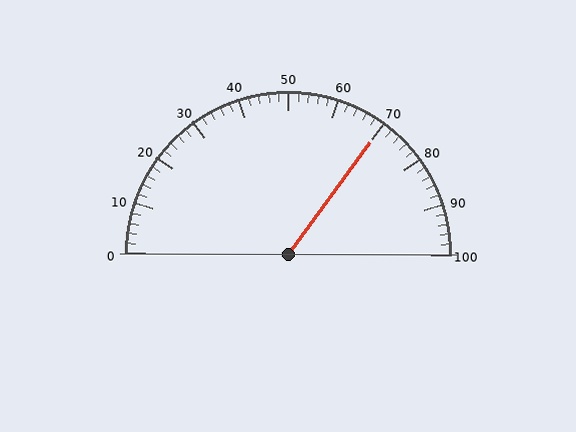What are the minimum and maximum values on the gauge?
The gauge ranges from 0 to 100.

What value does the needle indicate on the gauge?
The needle indicates approximately 70.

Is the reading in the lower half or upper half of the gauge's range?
The reading is in the upper half of the range (0 to 100).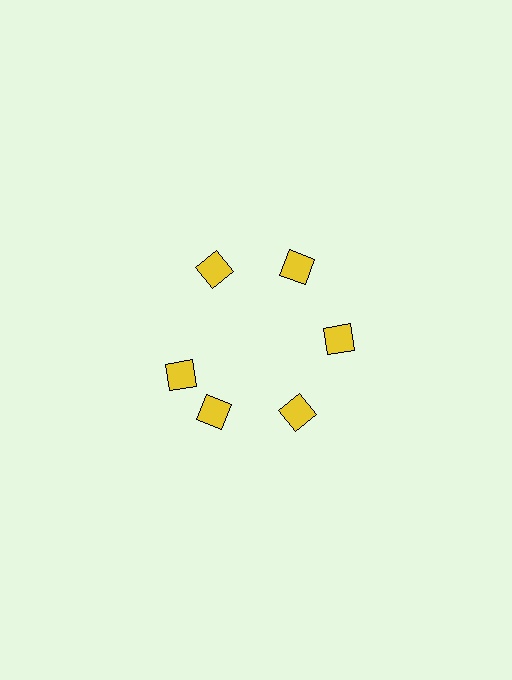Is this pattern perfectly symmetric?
No. The 6 yellow diamonds are arranged in a ring, but one element near the 9 o'clock position is rotated out of alignment along the ring, breaking the 6-fold rotational symmetry.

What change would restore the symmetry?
The symmetry would be restored by rotating it back into even spacing with its neighbors so that all 6 diamonds sit at equal angles and equal distance from the center.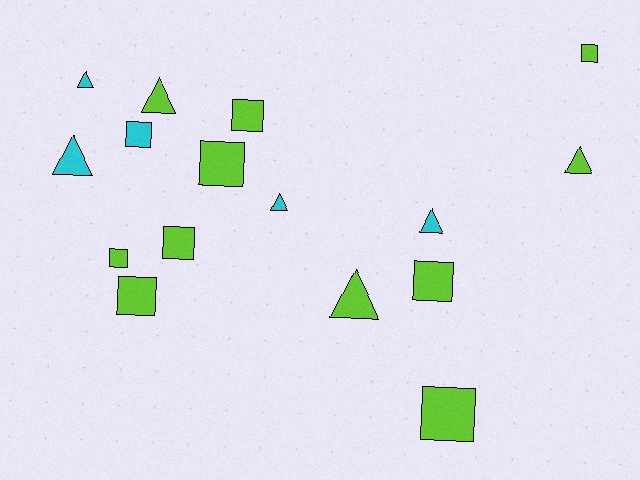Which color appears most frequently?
Lime, with 11 objects.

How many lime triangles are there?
There are 3 lime triangles.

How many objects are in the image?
There are 16 objects.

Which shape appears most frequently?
Square, with 9 objects.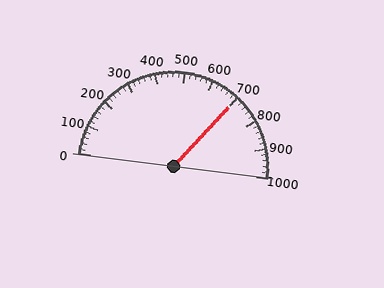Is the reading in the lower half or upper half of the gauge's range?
The reading is in the upper half of the range (0 to 1000).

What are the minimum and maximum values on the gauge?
The gauge ranges from 0 to 1000.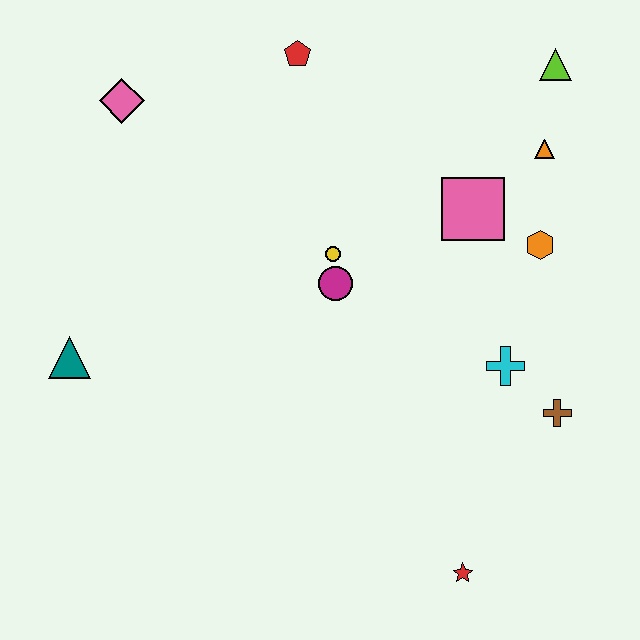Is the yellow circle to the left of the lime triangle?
Yes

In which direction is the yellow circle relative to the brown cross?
The yellow circle is to the left of the brown cross.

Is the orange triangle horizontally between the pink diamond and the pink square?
No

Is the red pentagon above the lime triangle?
Yes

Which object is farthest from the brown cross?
The pink diamond is farthest from the brown cross.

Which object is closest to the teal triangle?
The pink diamond is closest to the teal triangle.